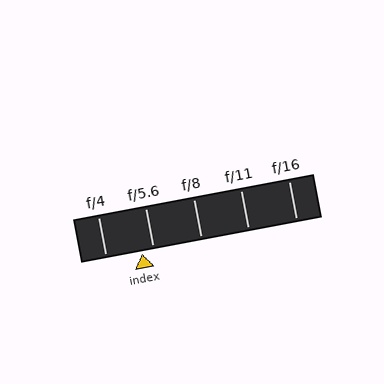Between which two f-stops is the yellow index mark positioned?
The index mark is between f/4 and f/5.6.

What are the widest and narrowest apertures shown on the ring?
The widest aperture shown is f/4 and the narrowest is f/16.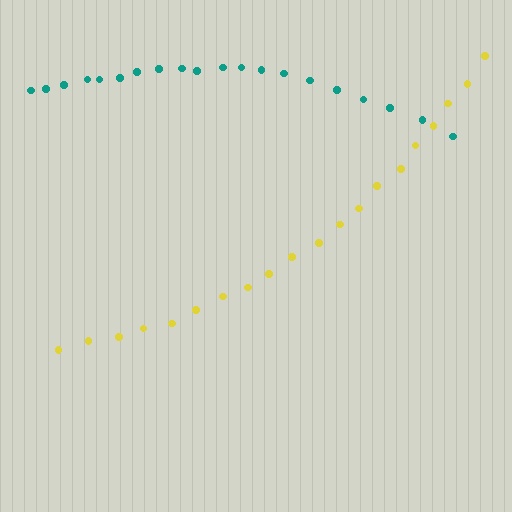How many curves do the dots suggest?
There are 2 distinct paths.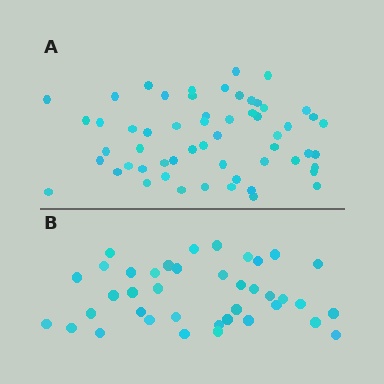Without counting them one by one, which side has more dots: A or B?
Region A (the top region) has more dots.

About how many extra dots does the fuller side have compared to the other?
Region A has approximately 20 more dots than region B.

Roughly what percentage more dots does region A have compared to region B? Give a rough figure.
About 45% more.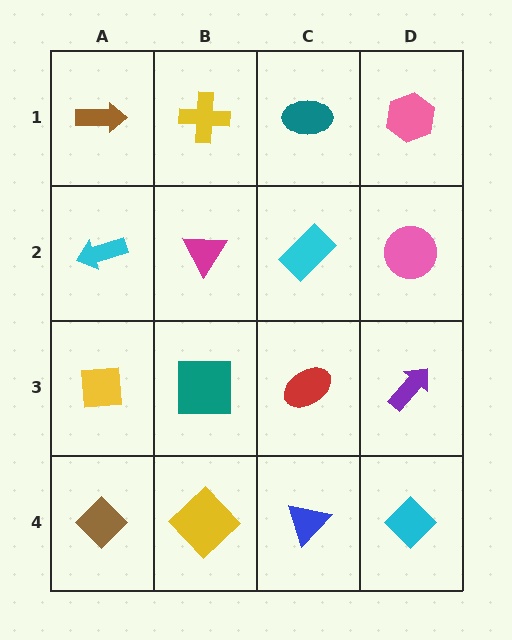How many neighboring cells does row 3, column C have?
4.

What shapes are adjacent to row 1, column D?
A pink circle (row 2, column D), a teal ellipse (row 1, column C).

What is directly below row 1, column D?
A pink circle.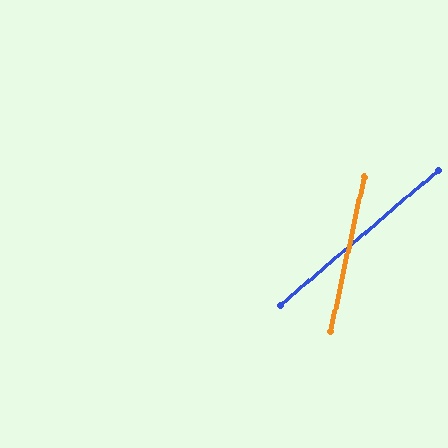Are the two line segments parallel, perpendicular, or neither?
Neither parallel nor perpendicular — they differ by about 37°.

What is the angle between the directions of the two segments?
Approximately 37 degrees.